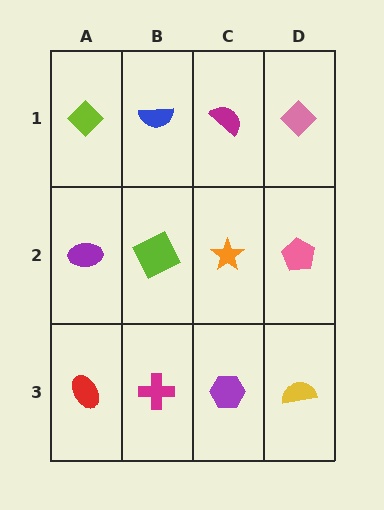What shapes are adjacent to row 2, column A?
A lime diamond (row 1, column A), a red ellipse (row 3, column A), a lime square (row 2, column B).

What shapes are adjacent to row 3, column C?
An orange star (row 2, column C), a magenta cross (row 3, column B), a yellow semicircle (row 3, column D).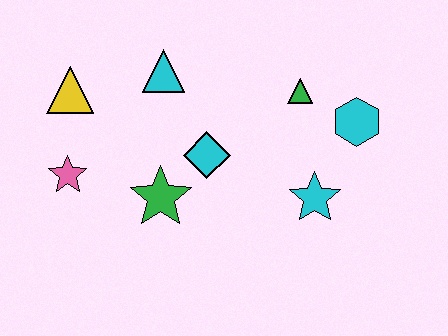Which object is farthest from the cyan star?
The yellow triangle is farthest from the cyan star.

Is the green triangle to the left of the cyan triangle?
No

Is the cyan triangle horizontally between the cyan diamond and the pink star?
Yes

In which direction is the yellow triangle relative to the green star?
The yellow triangle is above the green star.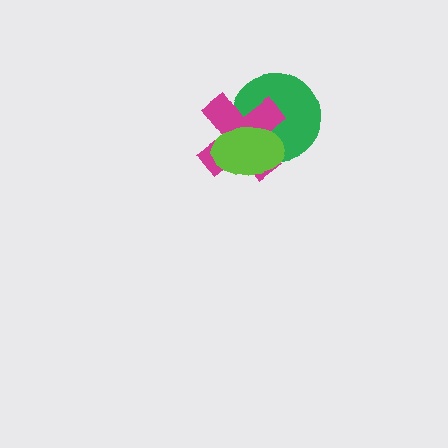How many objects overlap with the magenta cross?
2 objects overlap with the magenta cross.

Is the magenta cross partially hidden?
Yes, it is partially covered by another shape.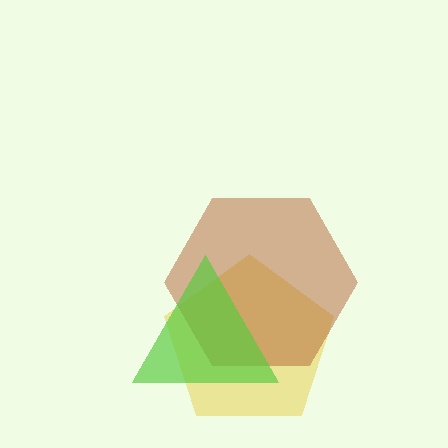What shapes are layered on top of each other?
The layered shapes are: a yellow pentagon, a brown hexagon, a lime triangle.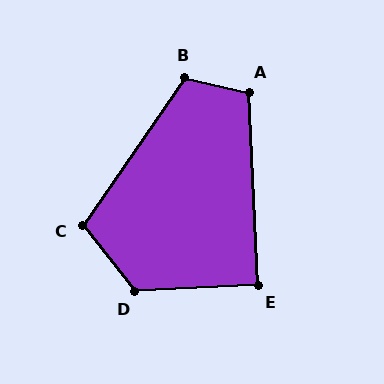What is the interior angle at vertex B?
Approximately 111 degrees (obtuse).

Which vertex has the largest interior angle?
D, at approximately 126 degrees.